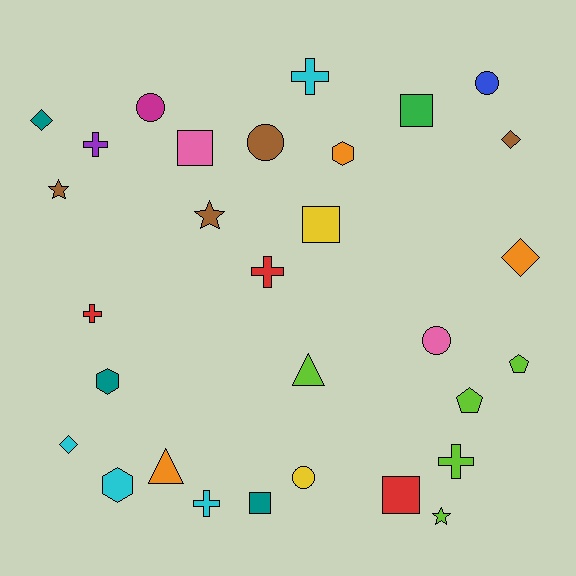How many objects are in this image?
There are 30 objects.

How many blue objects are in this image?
There is 1 blue object.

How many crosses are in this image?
There are 6 crosses.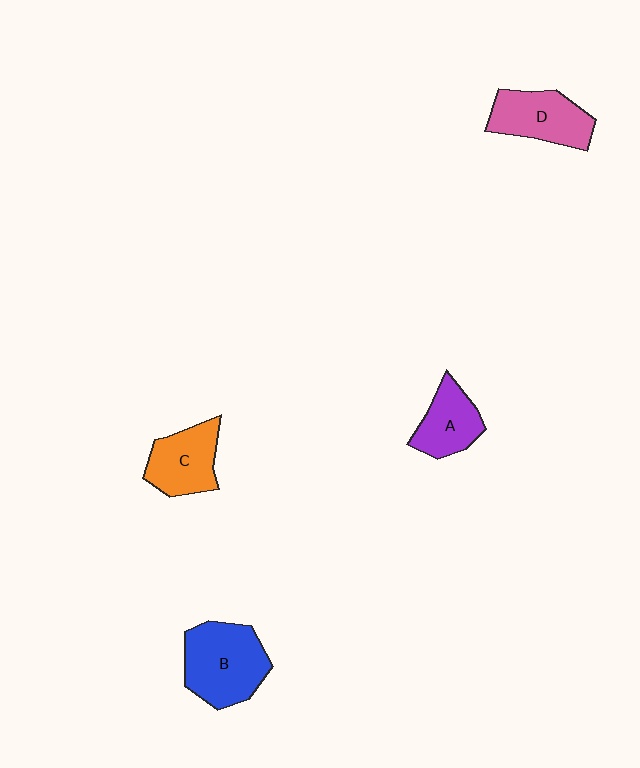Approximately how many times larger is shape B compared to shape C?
Approximately 1.4 times.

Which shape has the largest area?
Shape B (blue).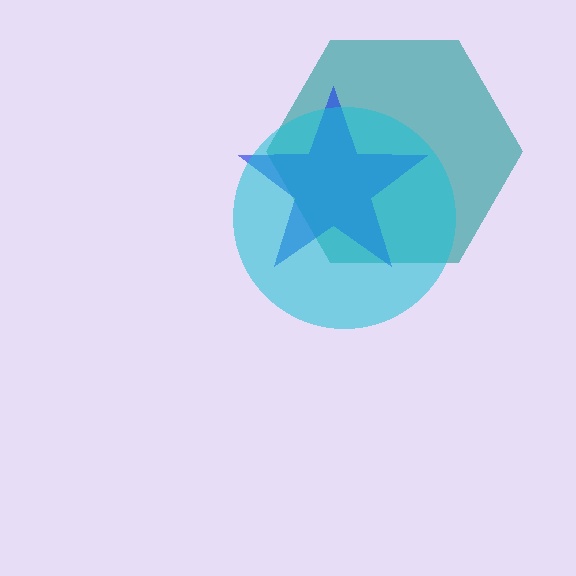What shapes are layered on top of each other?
The layered shapes are: a teal hexagon, a blue star, a cyan circle.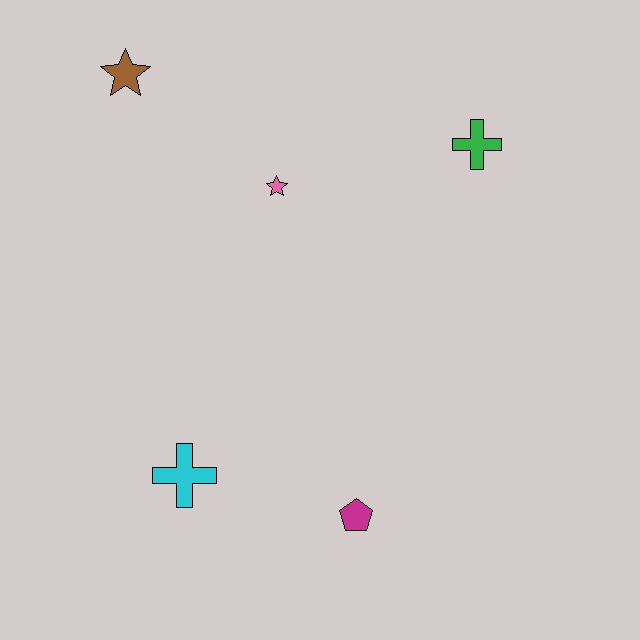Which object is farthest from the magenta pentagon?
The brown star is farthest from the magenta pentagon.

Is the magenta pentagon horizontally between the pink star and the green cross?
Yes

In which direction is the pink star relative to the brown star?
The pink star is to the right of the brown star.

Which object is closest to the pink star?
The brown star is closest to the pink star.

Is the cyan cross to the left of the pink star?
Yes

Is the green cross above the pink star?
Yes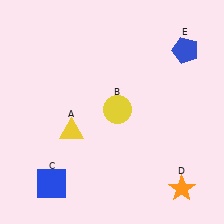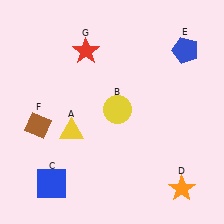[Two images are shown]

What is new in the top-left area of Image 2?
A red star (G) was added in the top-left area of Image 2.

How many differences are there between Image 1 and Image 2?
There are 2 differences between the two images.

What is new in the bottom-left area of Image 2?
A brown diamond (F) was added in the bottom-left area of Image 2.